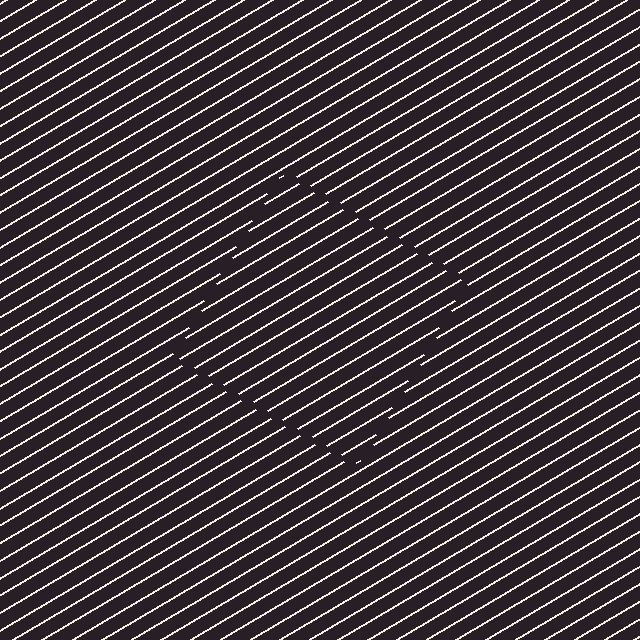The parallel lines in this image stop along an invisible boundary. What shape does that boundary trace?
An illusory square. The interior of the shape contains the same grating, shifted by half a period — the contour is defined by the phase discontinuity where line-ends from the inner and outer gratings abut.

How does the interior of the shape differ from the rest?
The interior of the shape contains the same grating, shifted by half a period — the contour is defined by the phase discontinuity where line-ends from the inner and outer gratings abut.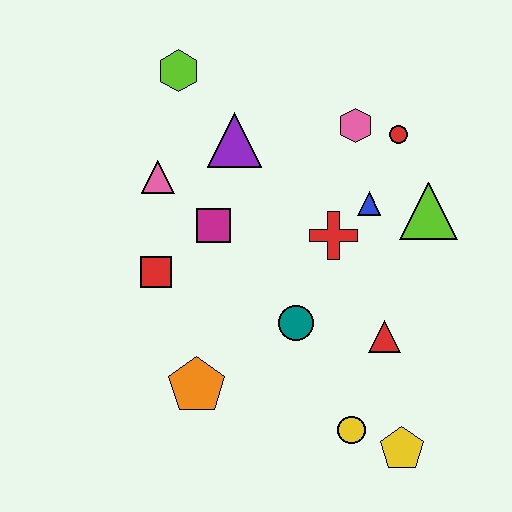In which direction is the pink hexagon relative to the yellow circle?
The pink hexagon is above the yellow circle.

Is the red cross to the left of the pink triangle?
No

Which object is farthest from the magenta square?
The yellow pentagon is farthest from the magenta square.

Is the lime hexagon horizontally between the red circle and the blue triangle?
No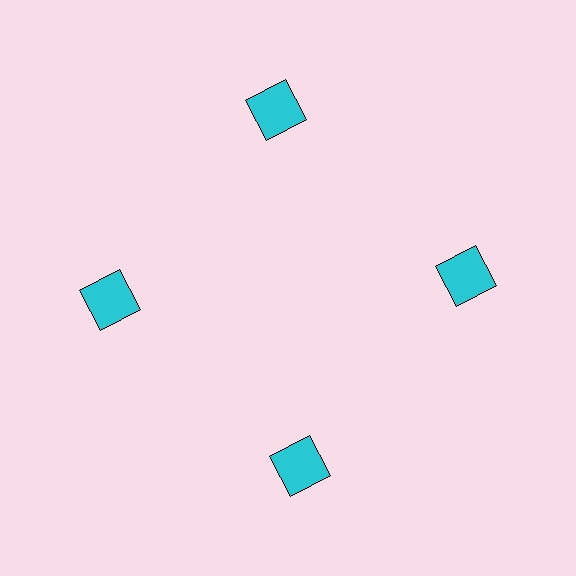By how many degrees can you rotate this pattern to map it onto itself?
The pattern maps onto itself every 90 degrees of rotation.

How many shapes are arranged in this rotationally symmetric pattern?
There are 4 shapes, arranged in 4 groups of 1.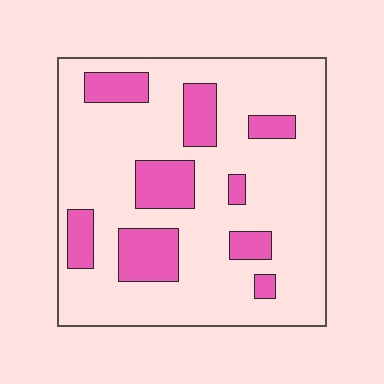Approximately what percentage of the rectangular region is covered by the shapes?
Approximately 20%.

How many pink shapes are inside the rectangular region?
9.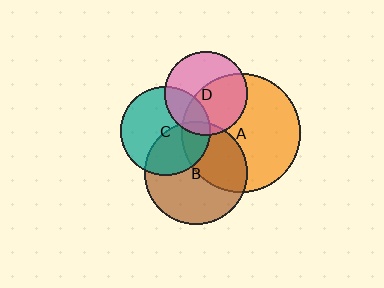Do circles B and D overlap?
Yes.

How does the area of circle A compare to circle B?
Approximately 1.3 times.